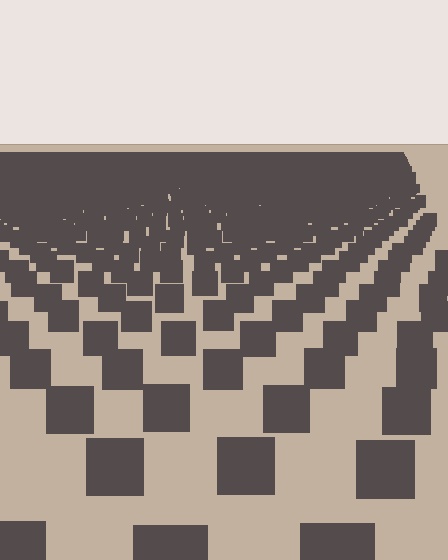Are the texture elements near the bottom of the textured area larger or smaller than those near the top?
Larger. Near the bottom, elements are closer to the viewer and appear at a bigger on-screen size.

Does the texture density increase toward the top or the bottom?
Density increases toward the top.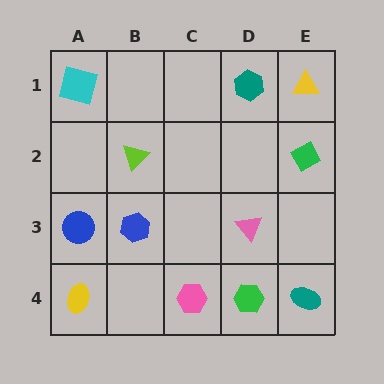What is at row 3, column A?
A blue circle.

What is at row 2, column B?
A lime triangle.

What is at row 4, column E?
A teal ellipse.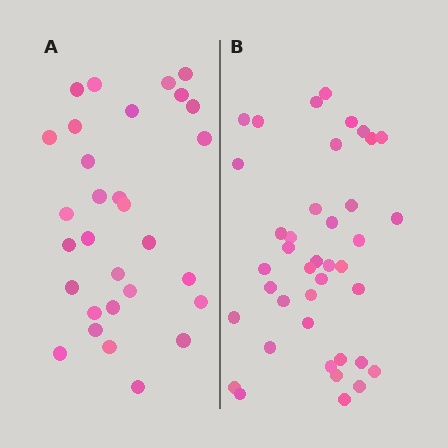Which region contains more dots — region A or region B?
Region B (the right region) has more dots.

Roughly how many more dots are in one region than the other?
Region B has roughly 10 or so more dots than region A.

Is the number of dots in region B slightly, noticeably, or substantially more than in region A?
Region B has noticeably more, but not dramatically so. The ratio is roughly 1.3 to 1.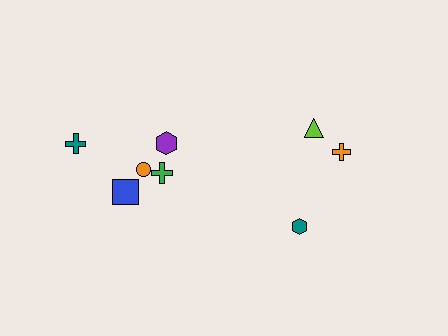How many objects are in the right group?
There are 3 objects.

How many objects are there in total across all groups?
There are 8 objects.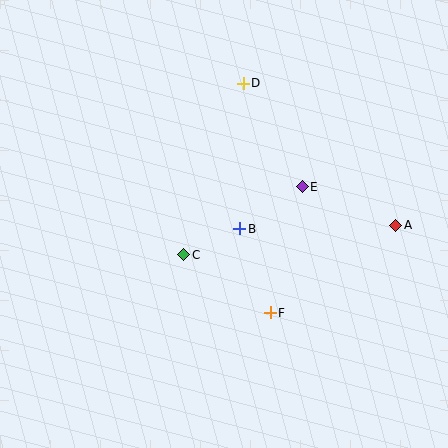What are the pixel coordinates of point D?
Point D is at (243, 83).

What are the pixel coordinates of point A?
Point A is at (396, 225).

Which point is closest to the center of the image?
Point B at (240, 229) is closest to the center.